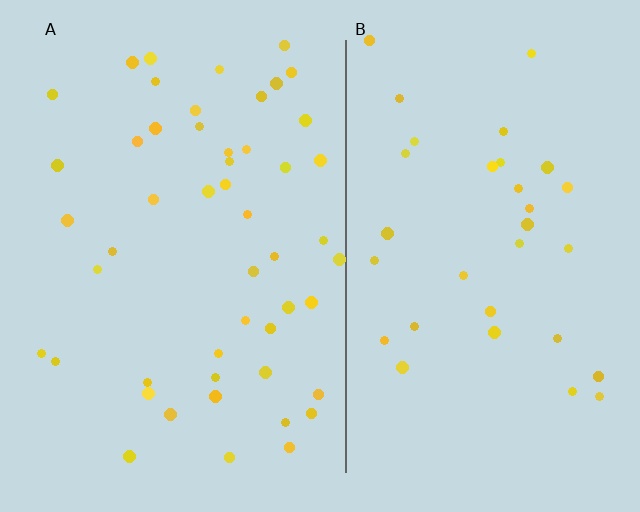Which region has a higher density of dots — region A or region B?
A (the left).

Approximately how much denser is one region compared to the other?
Approximately 1.5× — region A over region B.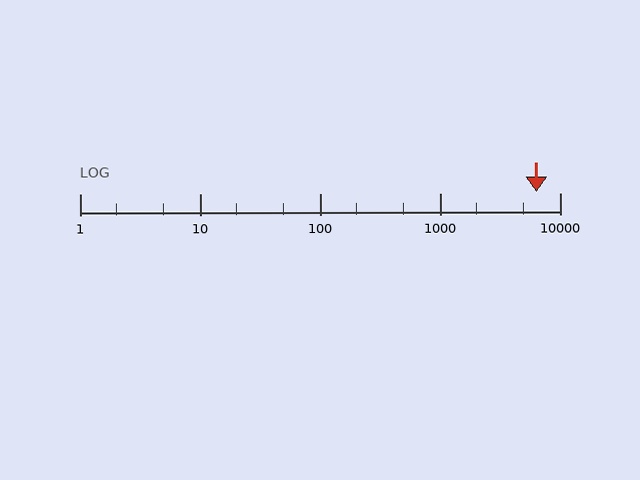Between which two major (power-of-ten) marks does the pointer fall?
The pointer is between 1000 and 10000.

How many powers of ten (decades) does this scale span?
The scale spans 4 decades, from 1 to 10000.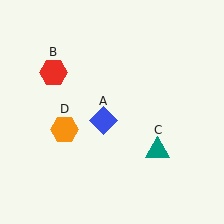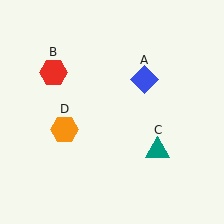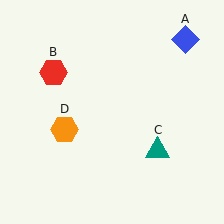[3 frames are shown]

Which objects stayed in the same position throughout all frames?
Red hexagon (object B) and teal triangle (object C) and orange hexagon (object D) remained stationary.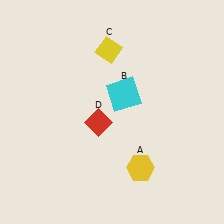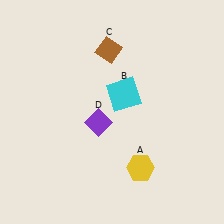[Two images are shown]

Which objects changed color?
C changed from yellow to brown. D changed from red to purple.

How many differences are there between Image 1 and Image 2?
There are 2 differences between the two images.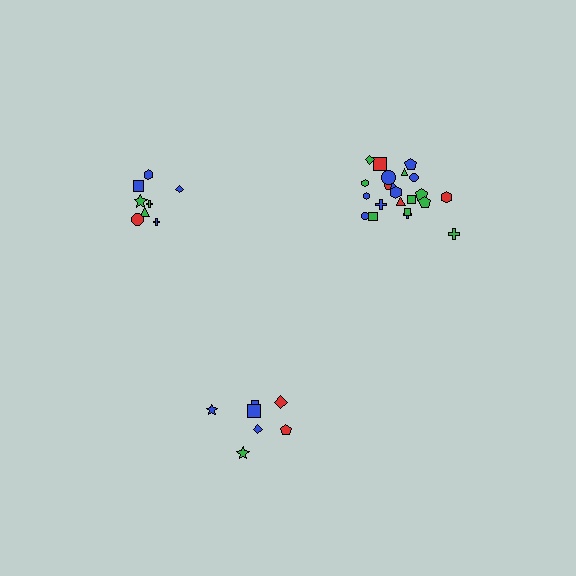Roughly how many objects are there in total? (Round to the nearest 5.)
Roughly 35 objects in total.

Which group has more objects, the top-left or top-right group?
The top-right group.